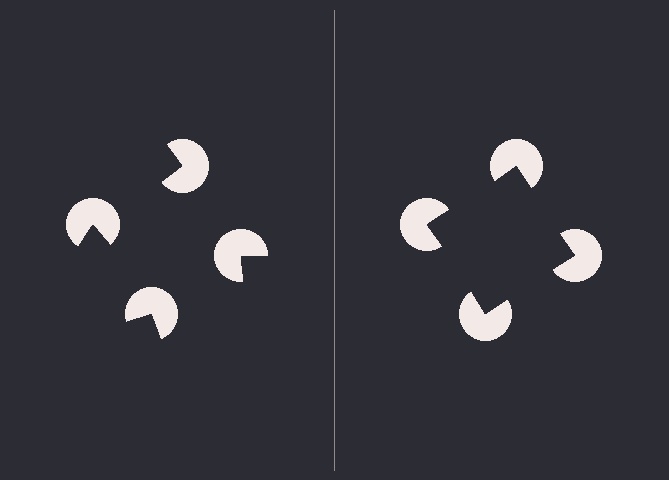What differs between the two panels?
The pac-man discs are positioned identically on both sides; only the wedge orientations differ. On the right they align to a square; on the left they are misaligned.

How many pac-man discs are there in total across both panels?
8 — 4 on each side.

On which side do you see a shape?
An illusory square appears on the right side. On the left side the wedge cuts are rotated, so no coherent shape forms.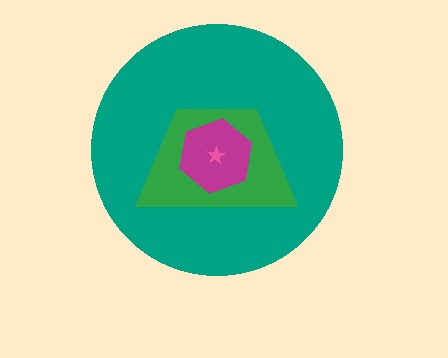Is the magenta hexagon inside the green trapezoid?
Yes.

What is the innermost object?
The pink star.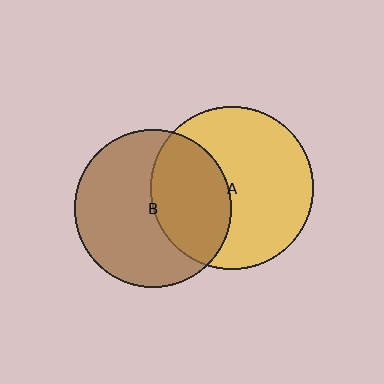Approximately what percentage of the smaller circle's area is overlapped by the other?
Approximately 40%.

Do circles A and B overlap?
Yes.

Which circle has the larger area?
Circle A (yellow).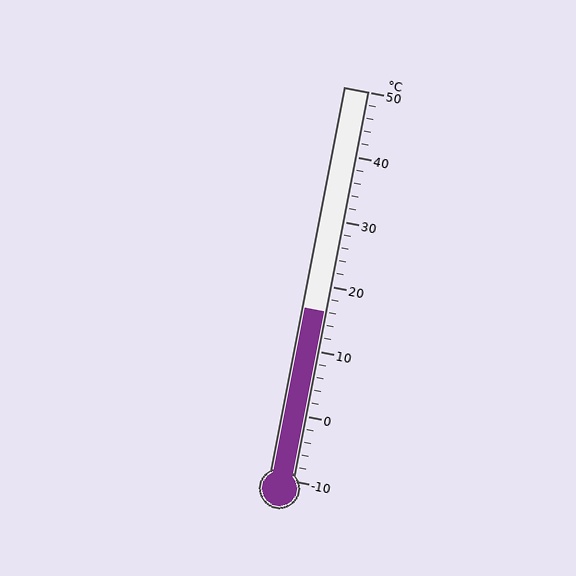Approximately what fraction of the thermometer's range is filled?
The thermometer is filled to approximately 45% of its range.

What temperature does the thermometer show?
The thermometer shows approximately 16°C.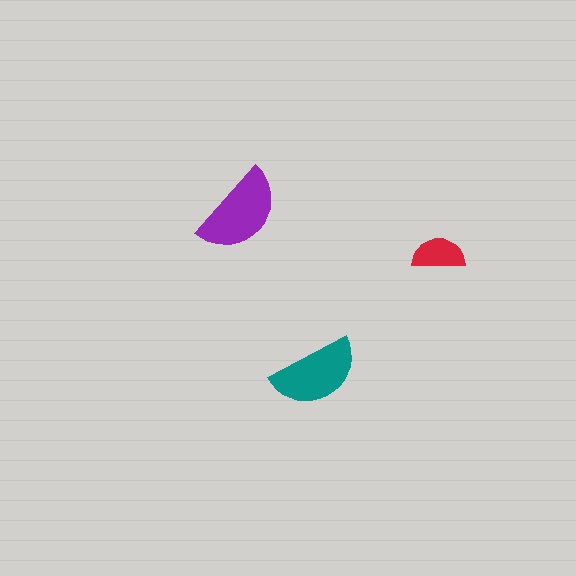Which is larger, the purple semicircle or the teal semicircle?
The purple one.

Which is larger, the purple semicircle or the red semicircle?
The purple one.